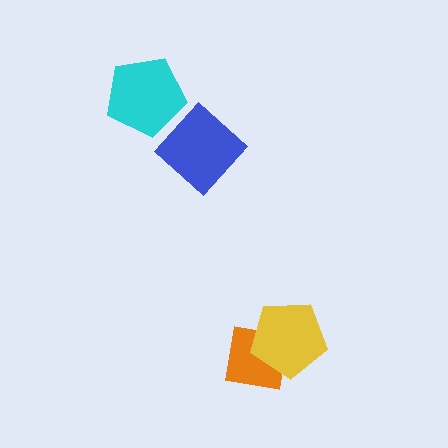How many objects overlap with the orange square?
1 object overlaps with the orange square.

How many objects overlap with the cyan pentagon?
0 objects overlap with the cyan pentagon.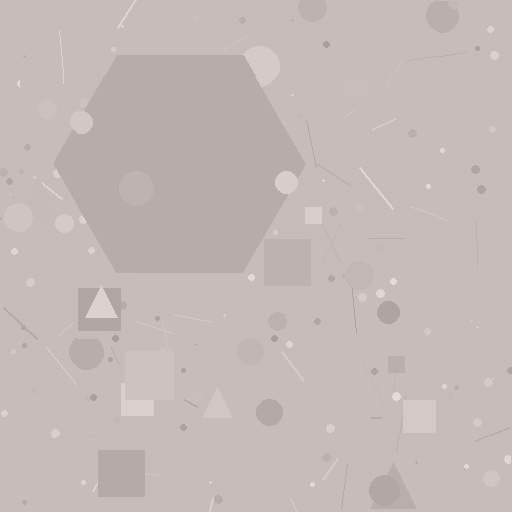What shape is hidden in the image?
A hexagon is hidden in the image.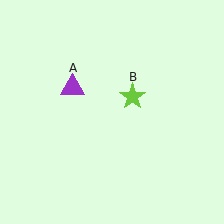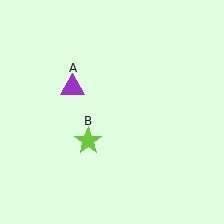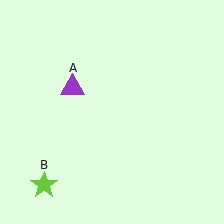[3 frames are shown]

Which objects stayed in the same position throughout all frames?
Purple triangle (object A) remained stationary.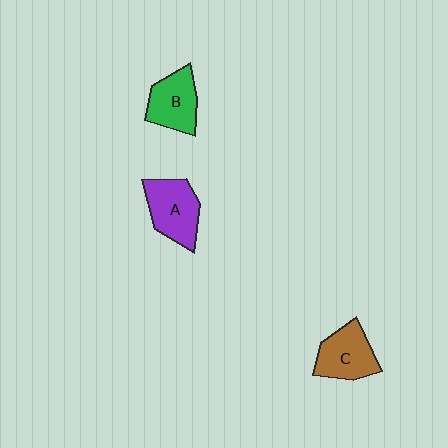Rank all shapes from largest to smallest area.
From largest to smallest: A (purple), C (brown), B (green).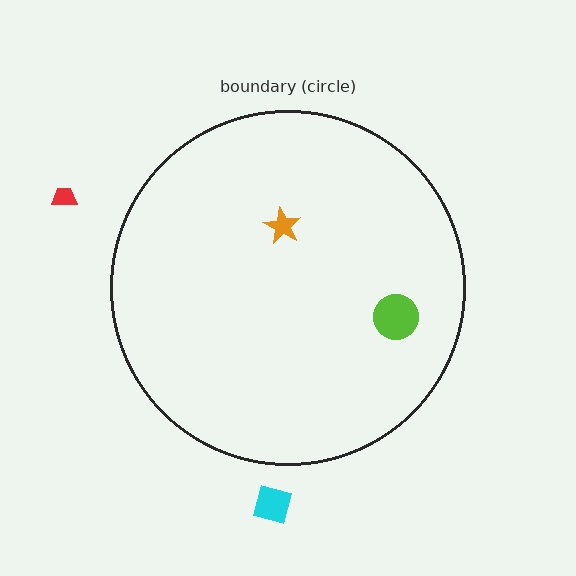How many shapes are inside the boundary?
2 inside, 2 outside.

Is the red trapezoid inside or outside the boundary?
Outside.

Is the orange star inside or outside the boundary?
Inside.